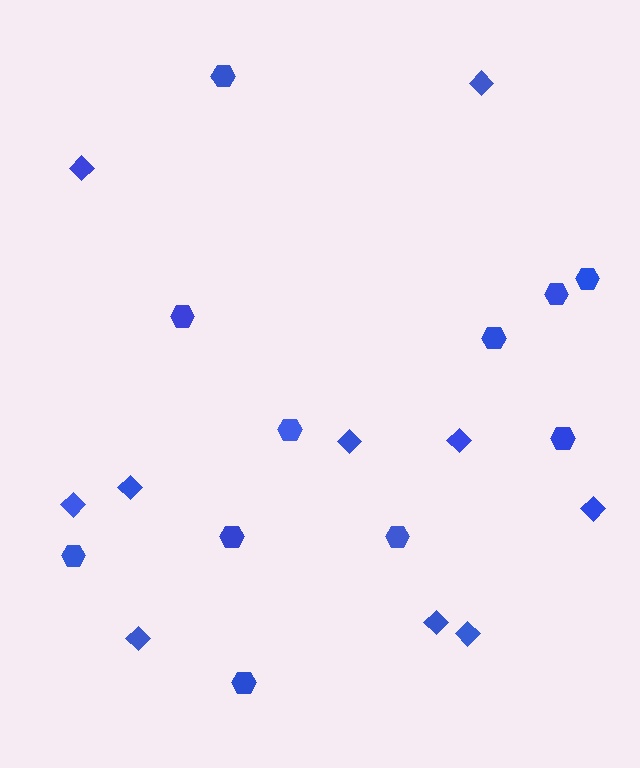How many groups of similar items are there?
There are 2 groups: one group of diamonds (10) and one group of hexagons (11).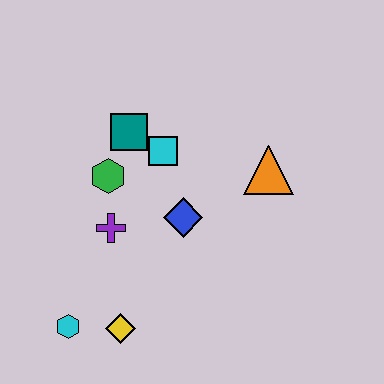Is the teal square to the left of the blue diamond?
Yes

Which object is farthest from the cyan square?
The cyan hexagon is farthest from the cyan square.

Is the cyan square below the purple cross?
No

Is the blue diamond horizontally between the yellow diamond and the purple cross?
No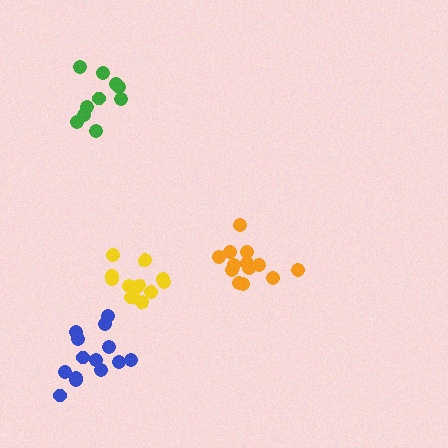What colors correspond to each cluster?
The clusters are colored: orange, blue, yellow, green.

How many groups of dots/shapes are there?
There are 4 groups.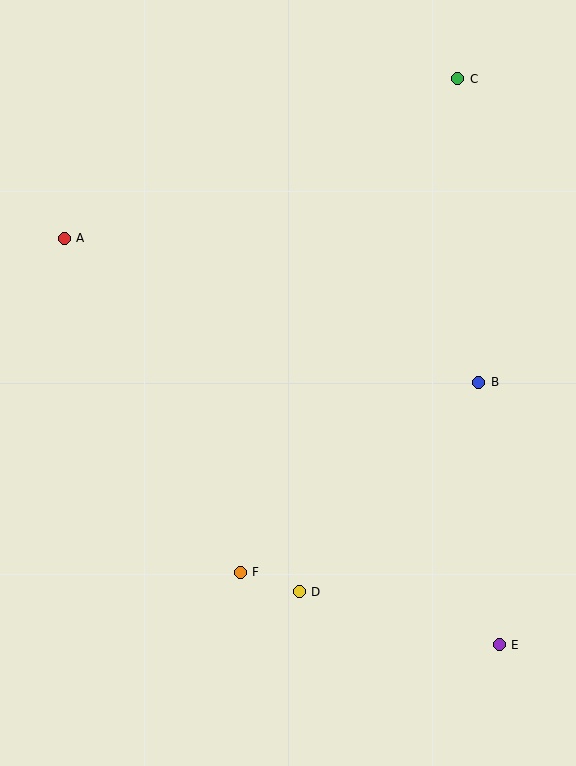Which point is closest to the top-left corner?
Point A is closest to the top-left corner.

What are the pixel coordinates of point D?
Point D is at (299, 592).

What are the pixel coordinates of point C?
Point C is at (458, 79).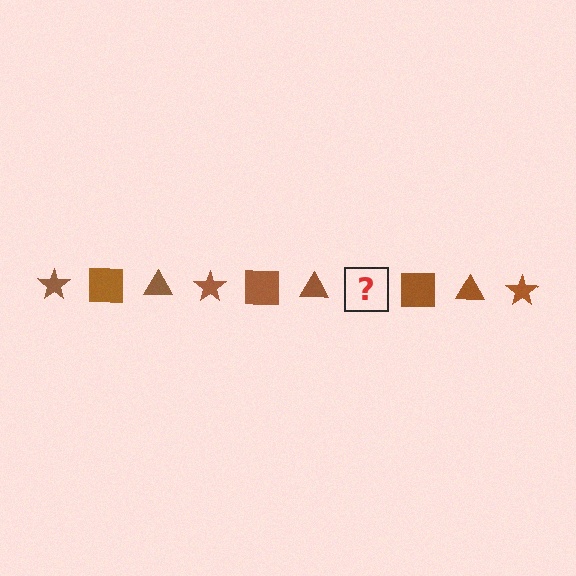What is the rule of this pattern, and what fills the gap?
The rule is that the pattern cycles through star, square, triangle shapes in brown. The gap should be filled with a brown star.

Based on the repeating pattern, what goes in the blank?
The blank should be a brown star.